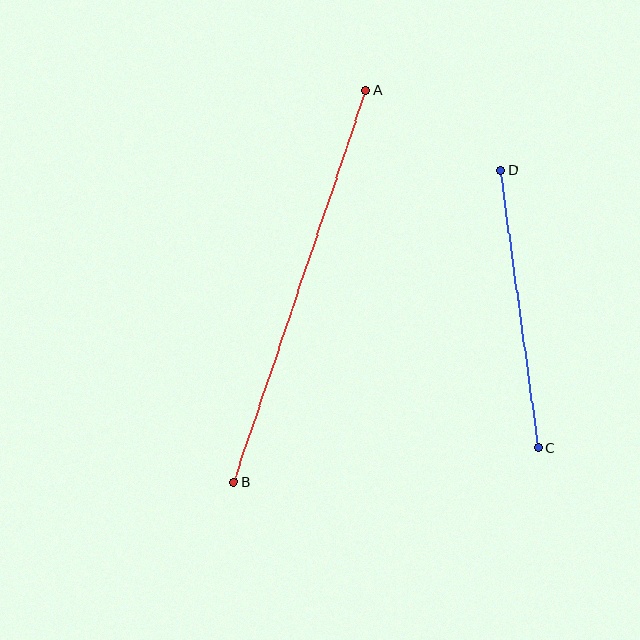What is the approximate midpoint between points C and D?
The midpoint is at approximately (520, 309) pixels.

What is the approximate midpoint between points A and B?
The midpoint is at approximately (300, 286) pixels.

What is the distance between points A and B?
The distance is approximately 414 pixels.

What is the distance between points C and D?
The distance is approximately 280 pixels.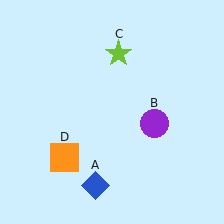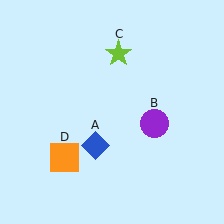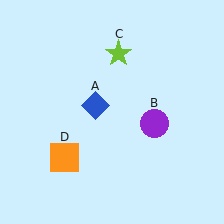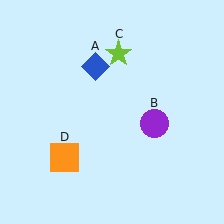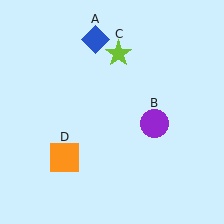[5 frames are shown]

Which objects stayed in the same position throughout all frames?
Purple circle (object B) and lime star (object C) and orange square (object D) remained stationary.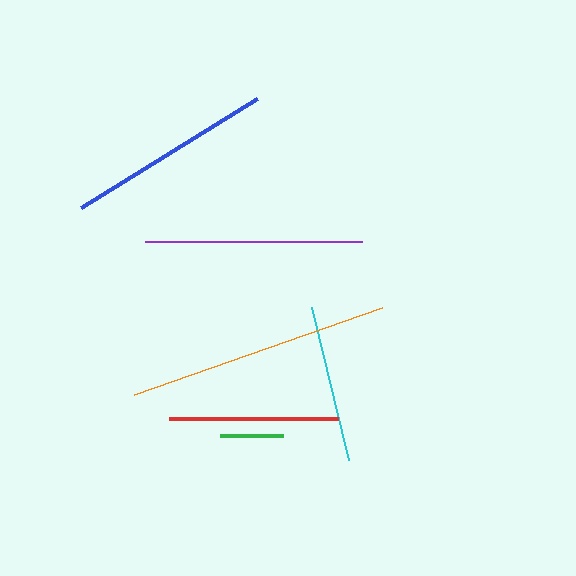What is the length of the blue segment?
The blue segment is approximately 207 pixels long.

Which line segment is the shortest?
The green line is the shortest at approximately 62 pixels.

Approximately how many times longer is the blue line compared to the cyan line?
The blue line is approximately 1.3 times the length of the cyan line.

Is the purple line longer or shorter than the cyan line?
The purple line is longer than the cyan line.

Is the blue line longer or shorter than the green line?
The blue line is longer than the green line.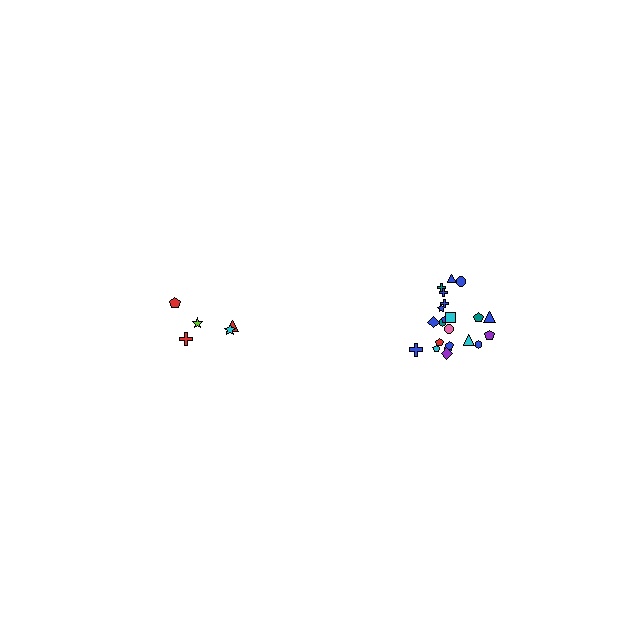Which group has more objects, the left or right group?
The right group.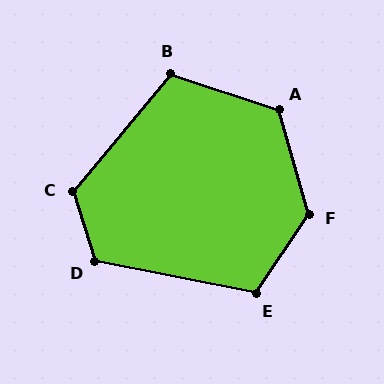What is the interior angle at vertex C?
Approximately 122 degrees (obtuse).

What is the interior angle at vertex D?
Approximately 119 degrees (obtuse).